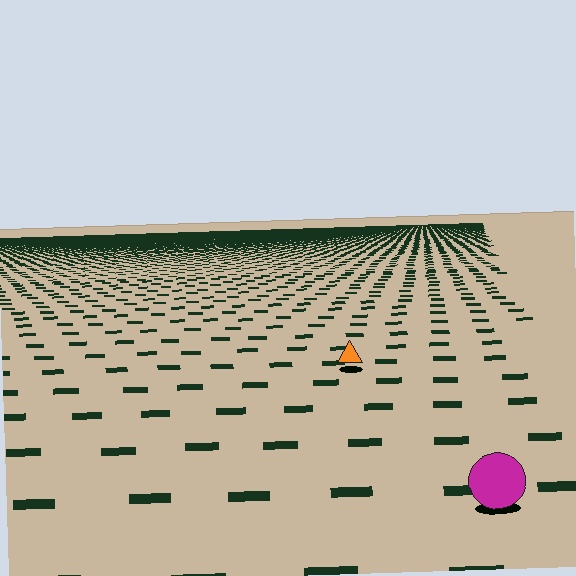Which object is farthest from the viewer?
The orange triangle is farthest from the viewer. It appears smaller and the ground texture around it is denser.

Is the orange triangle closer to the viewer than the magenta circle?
No. The magenta circle is closer — you can tell from the texture gradient: the ground texture is coarser near it.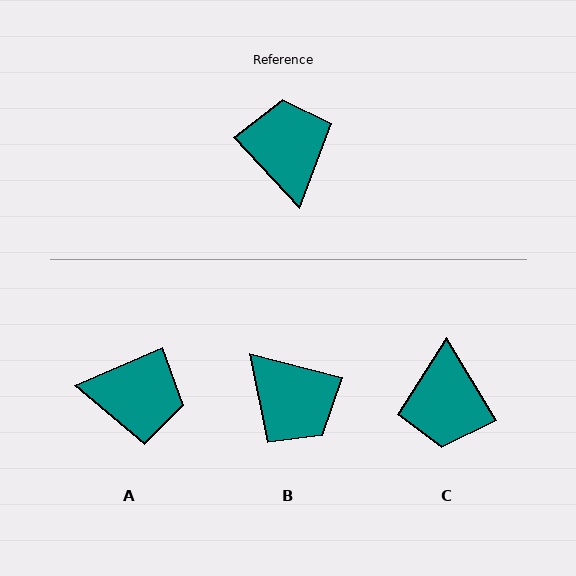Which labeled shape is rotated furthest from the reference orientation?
C, about 168 degrees away.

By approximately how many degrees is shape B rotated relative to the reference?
Approximately 147 degrees clockwise.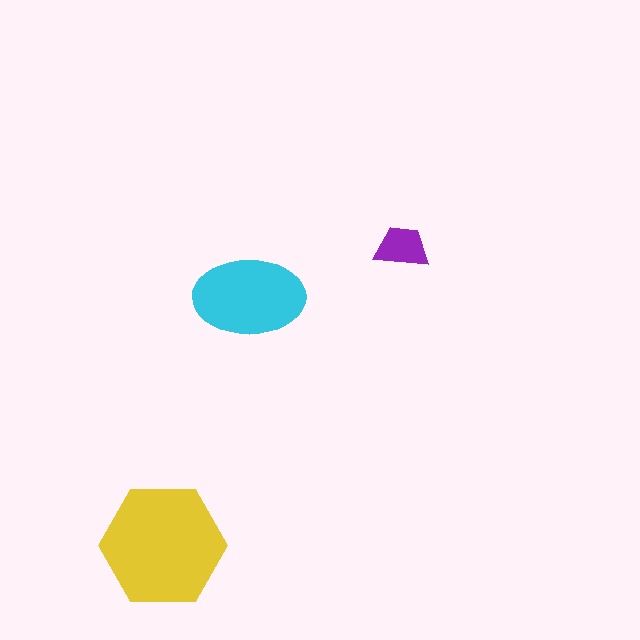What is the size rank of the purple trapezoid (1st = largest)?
3rd.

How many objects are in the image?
There are 3 objects in the image.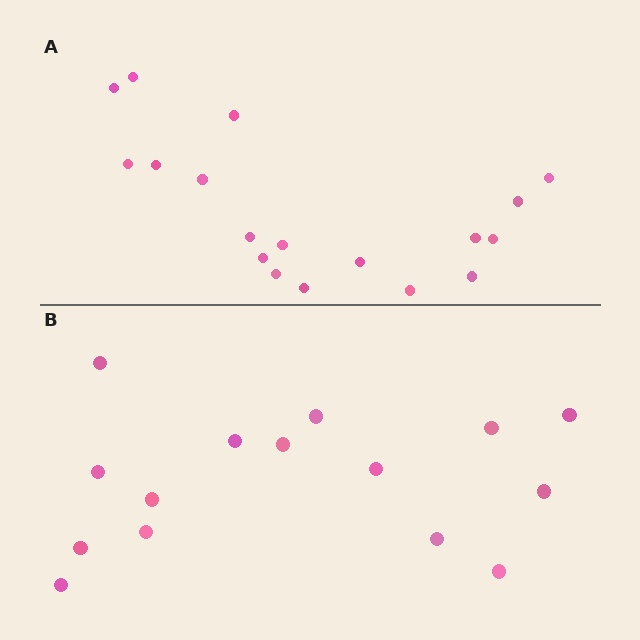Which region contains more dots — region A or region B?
Region A (the top region) has more dots.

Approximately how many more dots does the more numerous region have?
Region A has just a few more — roughly 2 or 3 more dots than region B.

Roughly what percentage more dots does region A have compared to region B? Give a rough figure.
About 20% more.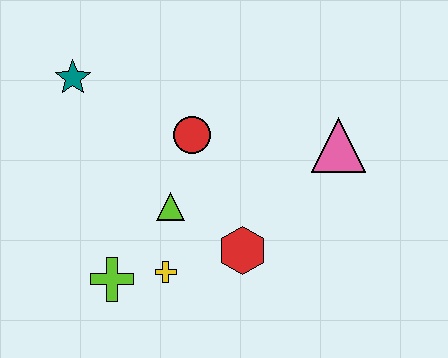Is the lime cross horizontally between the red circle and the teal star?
Yes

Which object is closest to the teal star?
The red circle is closest to the teal star.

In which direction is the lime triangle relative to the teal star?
The lime triangle is below the teal star.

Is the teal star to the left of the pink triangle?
Yes